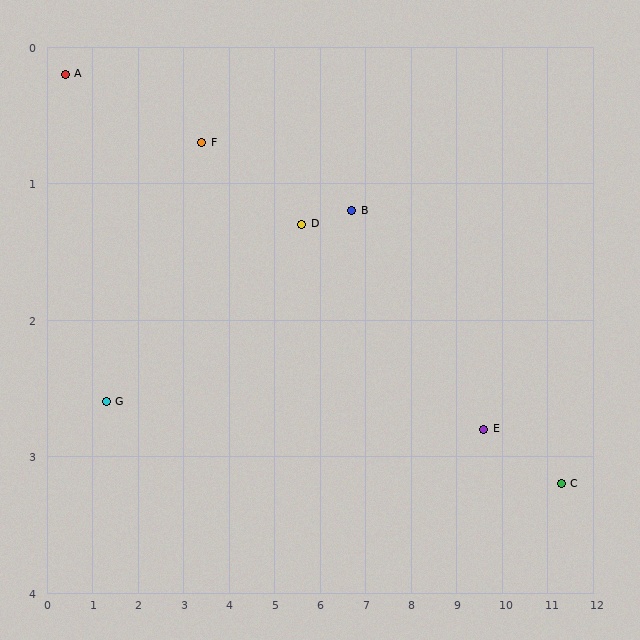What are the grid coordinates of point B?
Point B is at approximately (6.7, 1.2).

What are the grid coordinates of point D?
Point D is at approximately (5.6, 1.3).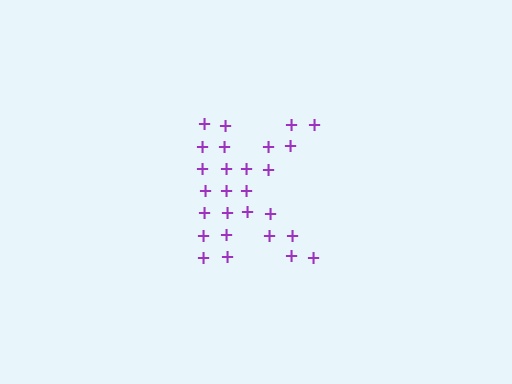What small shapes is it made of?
It is made of small plus signs.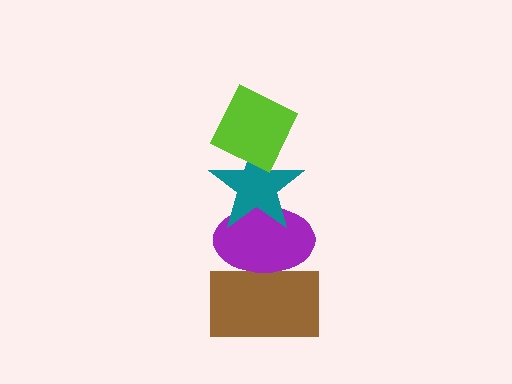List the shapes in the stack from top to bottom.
From top to bottom: the lime diamond, the teal star, the purple ellipse, the brown rectangle.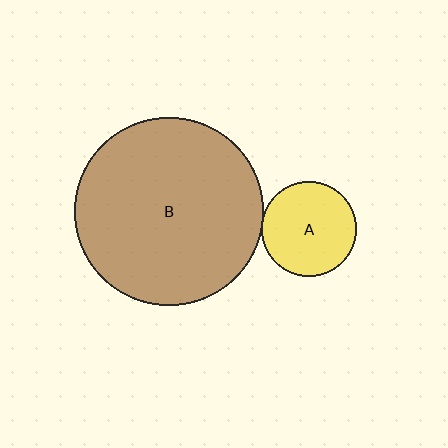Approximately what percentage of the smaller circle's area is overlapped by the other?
Approximately 5%.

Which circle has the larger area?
Circle B (brown).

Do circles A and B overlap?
Yes.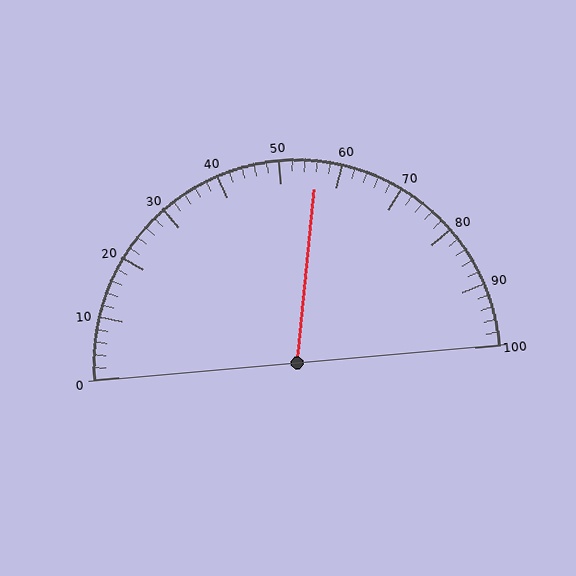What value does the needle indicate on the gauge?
The needle indicates approximately 56.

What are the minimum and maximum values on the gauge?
The gauge ranges from 0 to 100.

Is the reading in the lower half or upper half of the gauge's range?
The reading is in the upper half of the range (0 to 100).